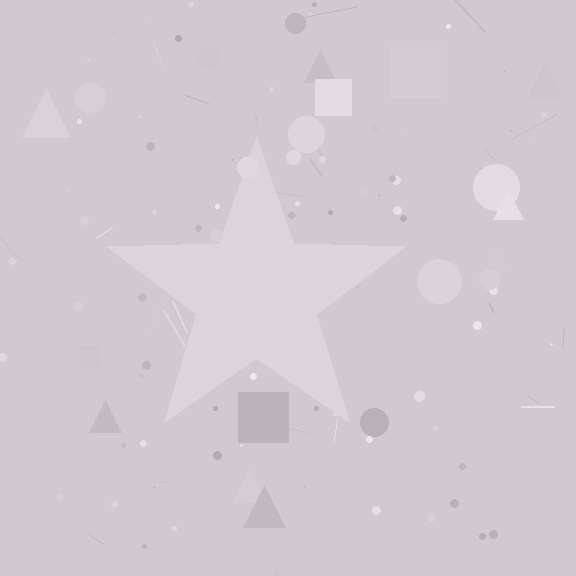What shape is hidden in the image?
A star is hidden in the image.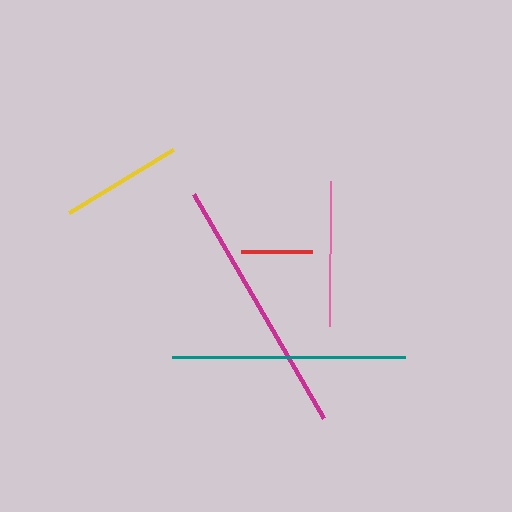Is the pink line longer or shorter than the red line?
The pink line is longer than the red line.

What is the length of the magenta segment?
The magenta segment is approximately 259 pixels long.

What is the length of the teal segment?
The teal segment is approximately 233 pixels long.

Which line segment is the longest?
The magenta line is the longest at approximately 259 pixels.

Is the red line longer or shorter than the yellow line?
The yellow line is longer than the red line.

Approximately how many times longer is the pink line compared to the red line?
The pink line is approximately 2.1 times the length of the red line.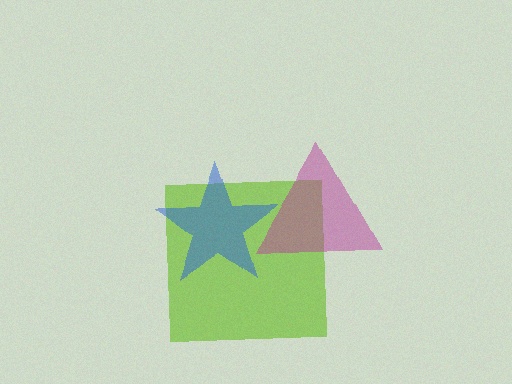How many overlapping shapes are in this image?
There are 3 overlapping shapes in the image.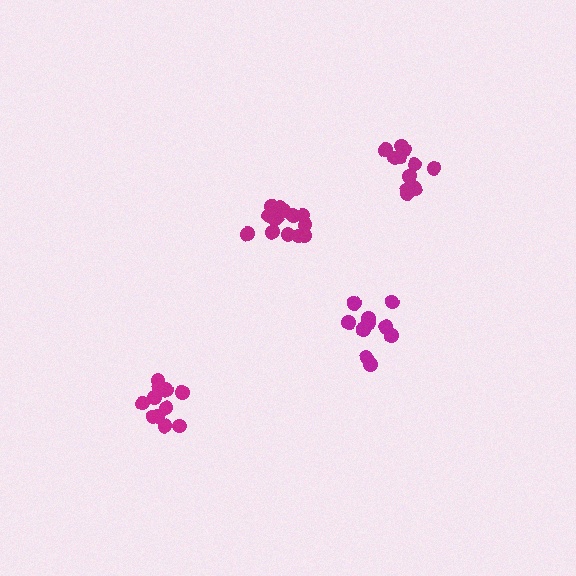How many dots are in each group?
Group 1: 10 dots, Group 2: 14 dots, Group 3: 11 dots, Group 4: 12 dots (47 total).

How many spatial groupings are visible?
There are 4 spatial groupings.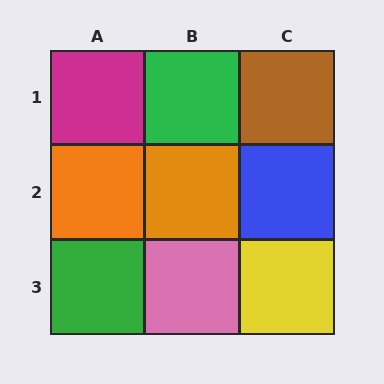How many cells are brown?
1 cell is brown.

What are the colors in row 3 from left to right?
Green, pink, yellow.